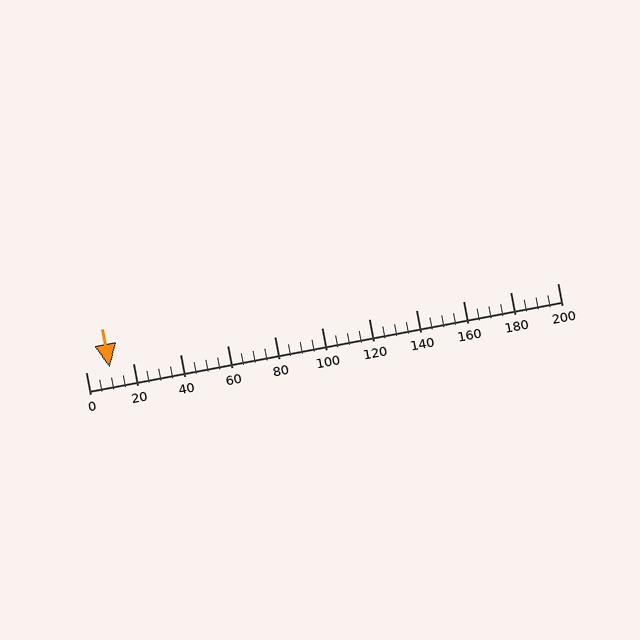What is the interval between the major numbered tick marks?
The major tick marks are spaced 20 units apart.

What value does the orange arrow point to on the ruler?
The orange arrow points to approximately 10.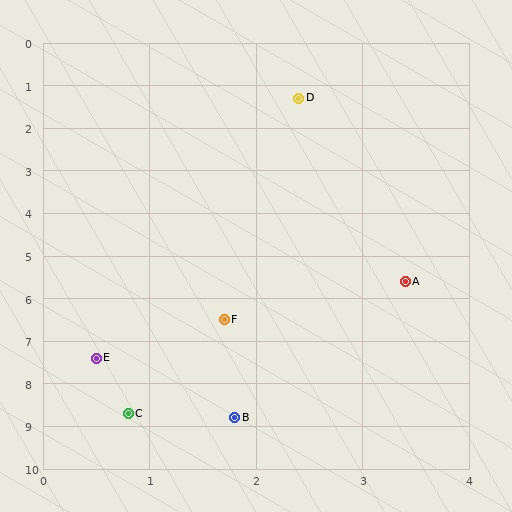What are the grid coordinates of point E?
Point E is at approximately (0.5, 7.4).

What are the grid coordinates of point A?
Point A is at approximately (3.4, 5.6).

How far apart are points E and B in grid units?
Points E and B are about 1.9 grid units apart.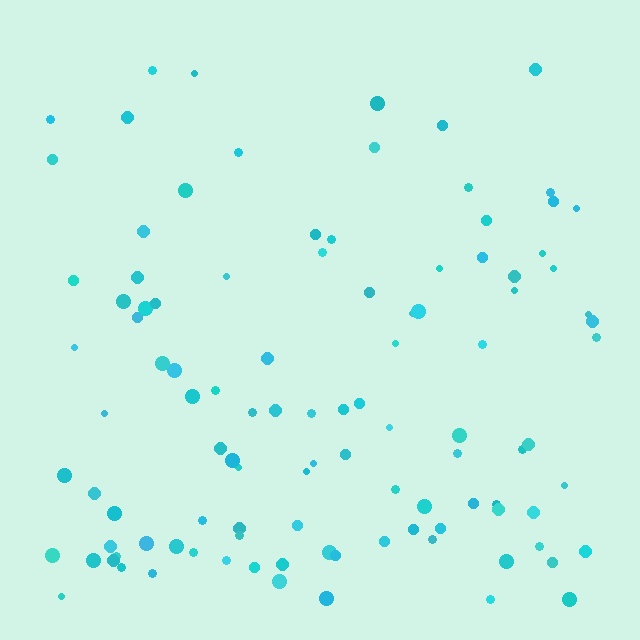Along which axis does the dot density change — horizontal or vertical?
Vertical.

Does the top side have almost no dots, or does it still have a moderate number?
Still a moderate number, just noticeably fewer than the bottom.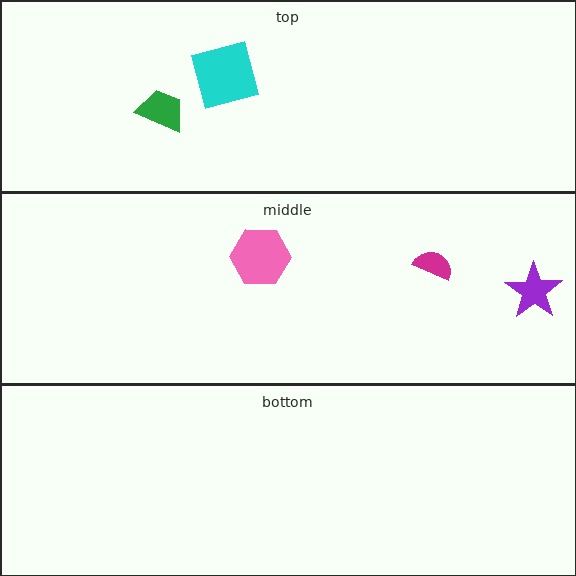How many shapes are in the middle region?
3.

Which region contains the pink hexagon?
The middle region.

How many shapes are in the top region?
2.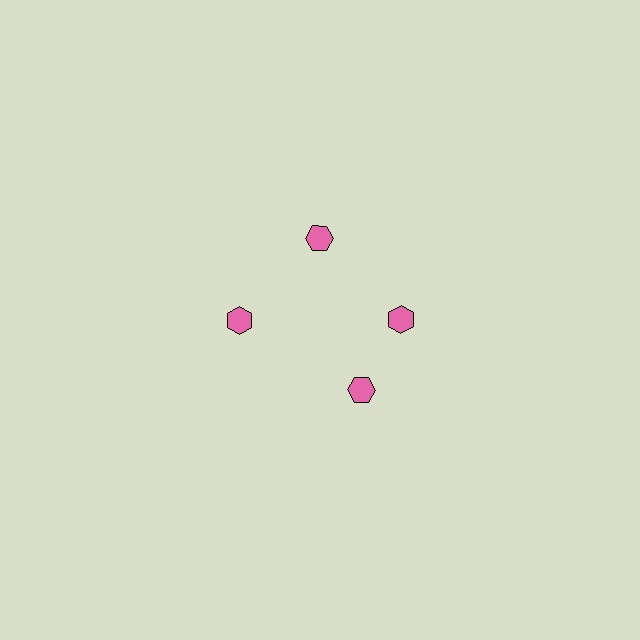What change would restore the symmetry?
The symmetry would be restored by rotating it back into even spacing with its neighbors so that all 4 hexagons sit at equal angles and equal distance from the center.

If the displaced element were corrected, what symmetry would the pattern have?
It would have 4-fold rotational symmetry — the pattern would map onto itself every 90 degrees.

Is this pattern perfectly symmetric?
No. The 4 pink hexagons are arranged in a ring, but one element near the 6 o'clock position is rotated out of alignment along the ring, breaking the 4-fold rotational symmetry.